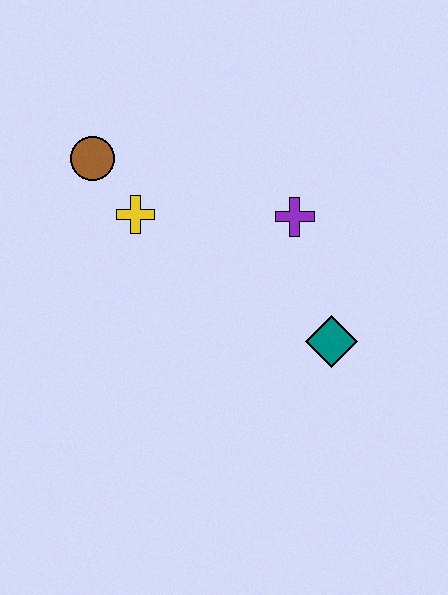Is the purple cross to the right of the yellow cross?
Yes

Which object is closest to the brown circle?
The yellow cross is closest to the brown circle.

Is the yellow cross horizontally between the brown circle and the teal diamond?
Yes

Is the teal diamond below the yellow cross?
Yes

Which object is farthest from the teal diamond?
The brown circle is farthest from the teal diamond.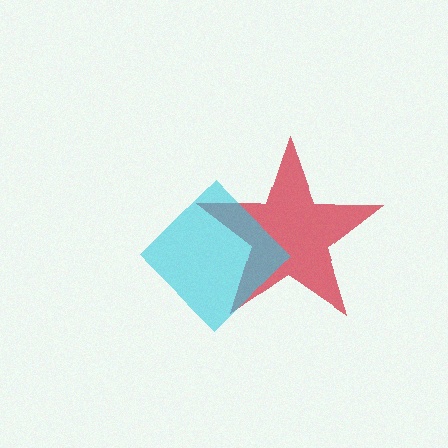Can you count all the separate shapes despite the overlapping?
Yes, there are 2 separate shapes.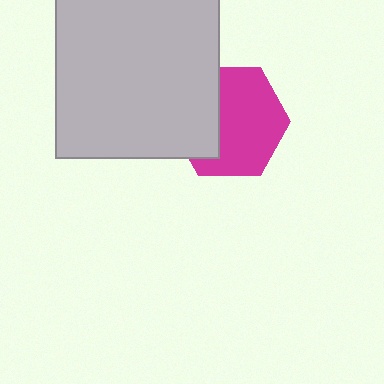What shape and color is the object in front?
The object in front is a light gray square.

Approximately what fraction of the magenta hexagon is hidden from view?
Roughly 35% of the magenta hexagon is hidden behind the light gray square.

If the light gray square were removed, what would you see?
You would see the complete magenta hexagon.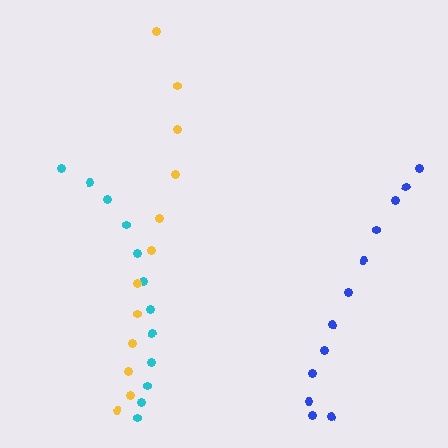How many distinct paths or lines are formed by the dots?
There are 3 distinct paths.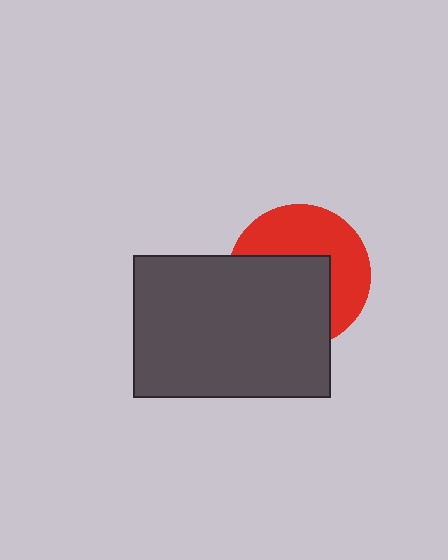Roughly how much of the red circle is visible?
About half of it is visible (roughly 48%).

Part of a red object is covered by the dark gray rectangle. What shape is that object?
It is a circle.